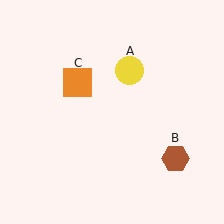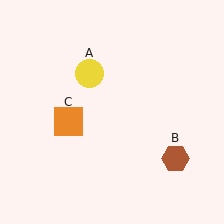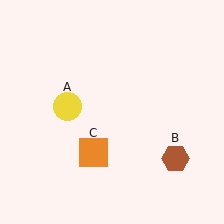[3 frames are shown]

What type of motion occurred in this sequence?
The yellow circle (object A), orange square (object C) rotated counterclockwise around the center of the scene.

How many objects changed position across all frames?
2 objects changed position: yellow circle (object A), orange square (object C).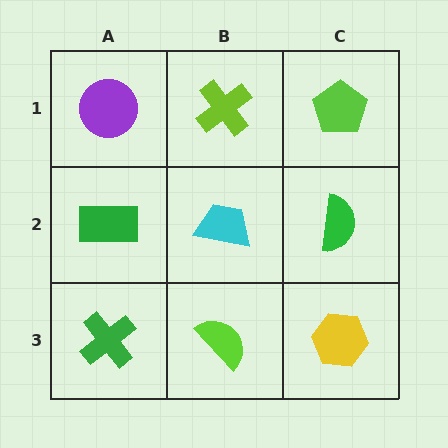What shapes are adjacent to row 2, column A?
A purple circle (row 1, column A), a green cross (row 3, column A), a cyan trapezoid (row 2, column B).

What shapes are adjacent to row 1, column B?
A cyan trapezoid (row 2, column B), a purple circle (row 1, column A), a lime pentagon (row 1, column C).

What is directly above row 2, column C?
A lime pentagon.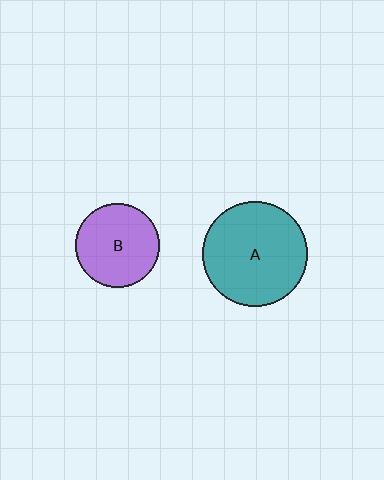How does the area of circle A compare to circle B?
Approximately 1.5 times.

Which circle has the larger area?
Circle A (teal).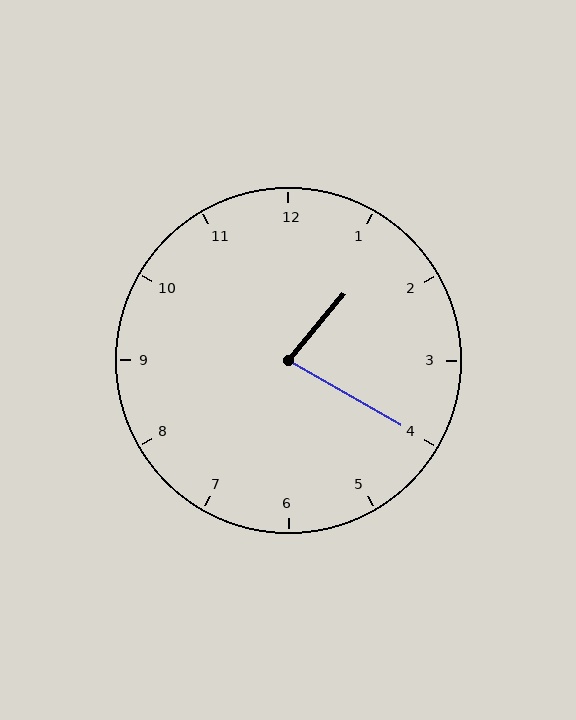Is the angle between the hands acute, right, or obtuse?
It is acute.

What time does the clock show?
1:20.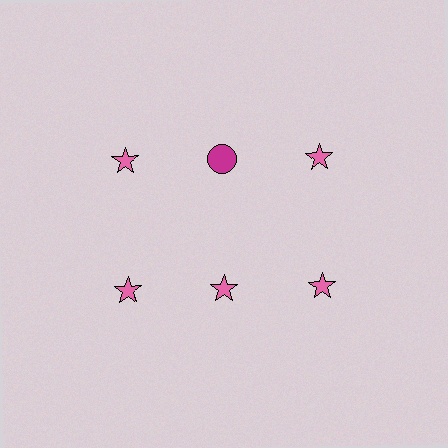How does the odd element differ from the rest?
It differs in both color (magenta instead of pink) and shape (circle instead of star).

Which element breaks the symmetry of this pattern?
The magenta circle in the top row, second from left column breaks the symmetry. All other shapes are pink stars.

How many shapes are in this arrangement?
There are 6 shapes arranged in a grid pattern.